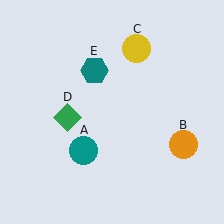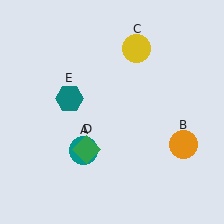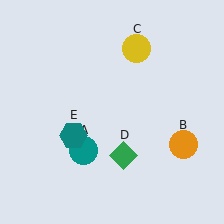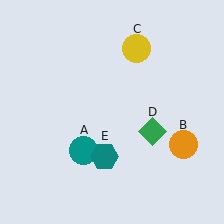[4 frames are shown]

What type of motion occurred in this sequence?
The green diamond (object D), teal hexagon (object E) rotated counterclockwise around the center of the scene.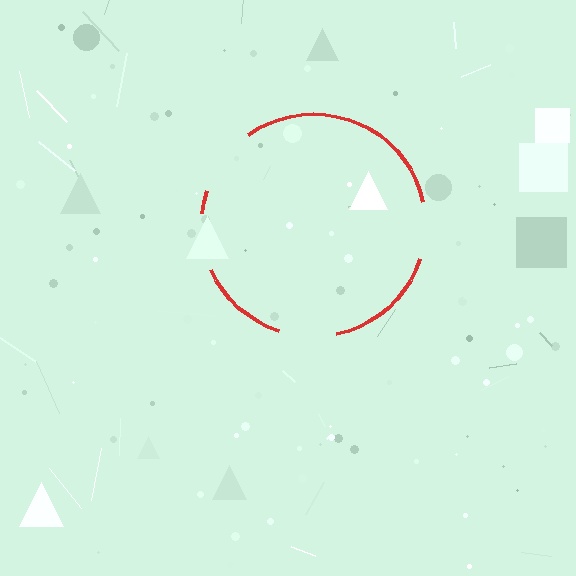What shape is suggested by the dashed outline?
The dashed outline suggests a circle.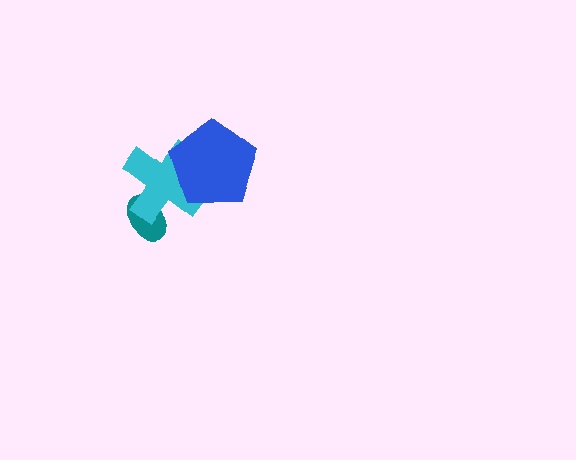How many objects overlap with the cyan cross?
2 objects overlap with the cyan cross.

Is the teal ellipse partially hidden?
Yes, it is partially covered by another shape.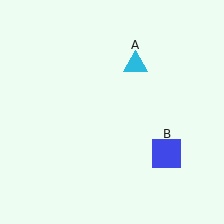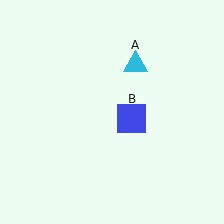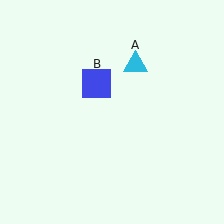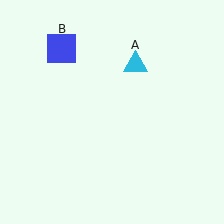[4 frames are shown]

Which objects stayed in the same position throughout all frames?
Cyan triangle (object A) remained stationary.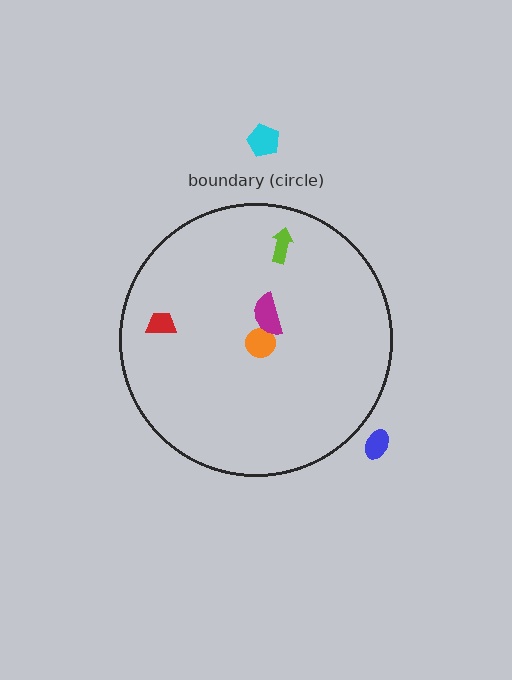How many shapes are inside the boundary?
4 inside, 2 outside.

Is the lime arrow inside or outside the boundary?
Inside.